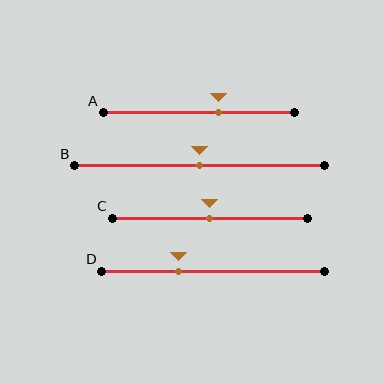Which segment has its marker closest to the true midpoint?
Segment B has its marker closest to the true midpoint.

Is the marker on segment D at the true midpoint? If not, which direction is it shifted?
No, the marker on segment D is shifted to the left by about 15% of the segment length.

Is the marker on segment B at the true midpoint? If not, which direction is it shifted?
Yes, the marker on segment B is at the true midpoint.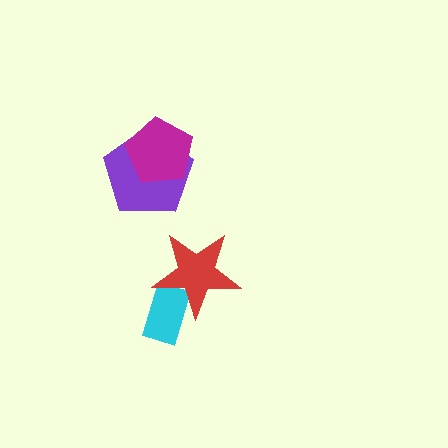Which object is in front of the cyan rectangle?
The red star is in front of the cyan rectangle.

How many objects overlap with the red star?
1 object overlaps with the red star.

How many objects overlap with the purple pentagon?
1 object overlaps with the purple pentagon.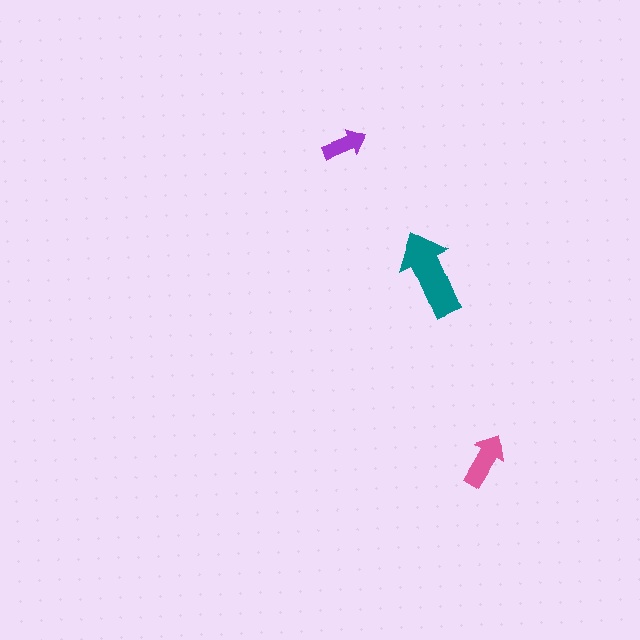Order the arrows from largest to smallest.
the teal one, the pink one, the purple one.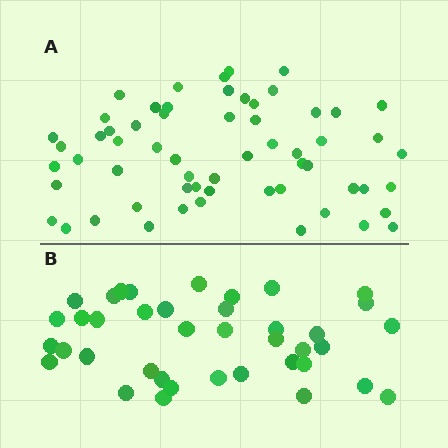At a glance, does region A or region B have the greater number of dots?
Region A (the top region) has more dots.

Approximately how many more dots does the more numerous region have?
Region A has approximately 20 more dots than region B.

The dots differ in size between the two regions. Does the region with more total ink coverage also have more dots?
No. Region B has more total ink coverage because its dots are larger, but region A actually contains more individual dots. Total area can be misleading — the number of items is what matters here.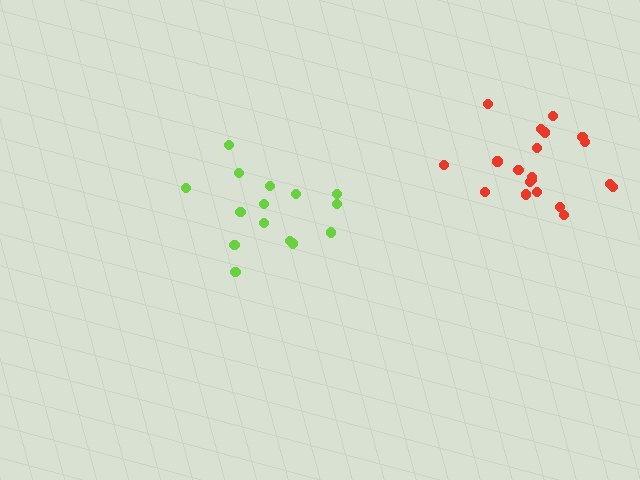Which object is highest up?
The red cluster is topmost.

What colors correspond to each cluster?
The clusters are colored: lime, red.